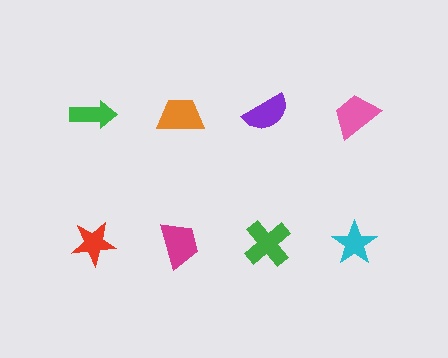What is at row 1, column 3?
A purple semicircle.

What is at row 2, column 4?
A cyan star.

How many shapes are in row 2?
4 shapes.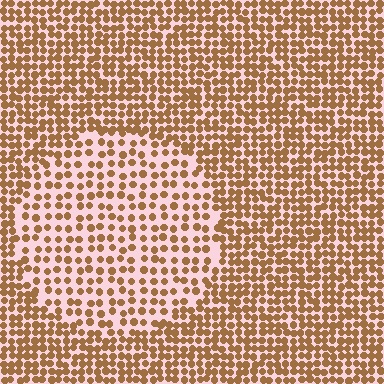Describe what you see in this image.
The image contains small brown elements arranged at two different densities. A circle-shaped region is visible where the elements are less densely packed than the surrounding area.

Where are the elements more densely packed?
The elements are more densely packed outside the circle boundary.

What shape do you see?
I see a circle.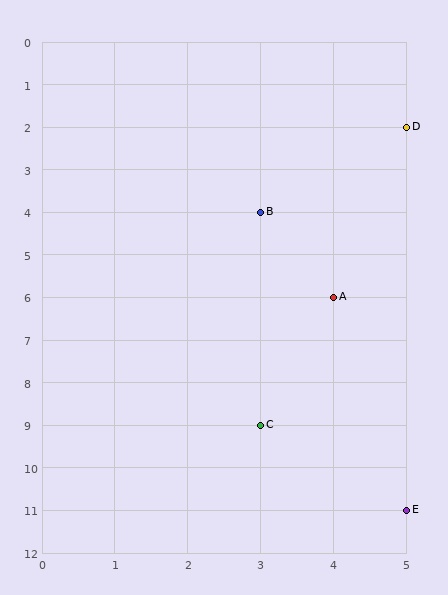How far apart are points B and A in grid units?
Points B and A are 1 column and 2 rows apart (about 2.2 grid units diagonally).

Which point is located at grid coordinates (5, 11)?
Point E is at (5, 11).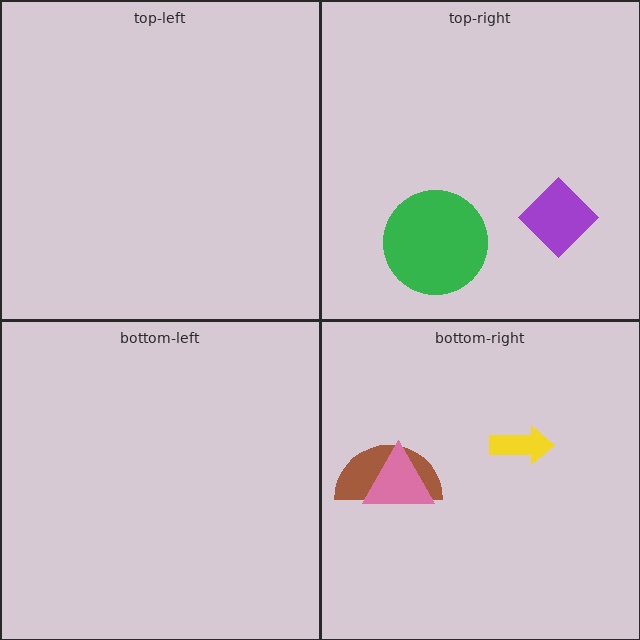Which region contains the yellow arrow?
The bottom-right region.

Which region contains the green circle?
The top-right region.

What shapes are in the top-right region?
The green circle, the purple diamond.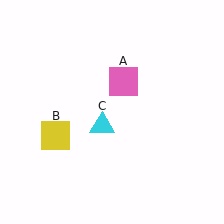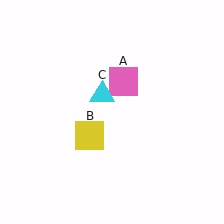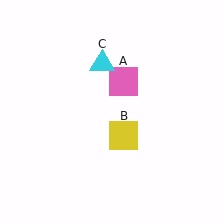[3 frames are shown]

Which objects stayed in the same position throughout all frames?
Pink square (object A) remained stationary.